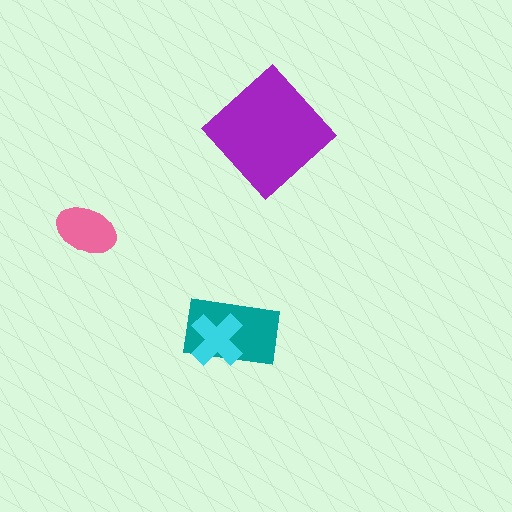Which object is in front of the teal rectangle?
The cyan cross is in front of the teal rectangle.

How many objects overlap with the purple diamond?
0 objects overlap with the purple diamond.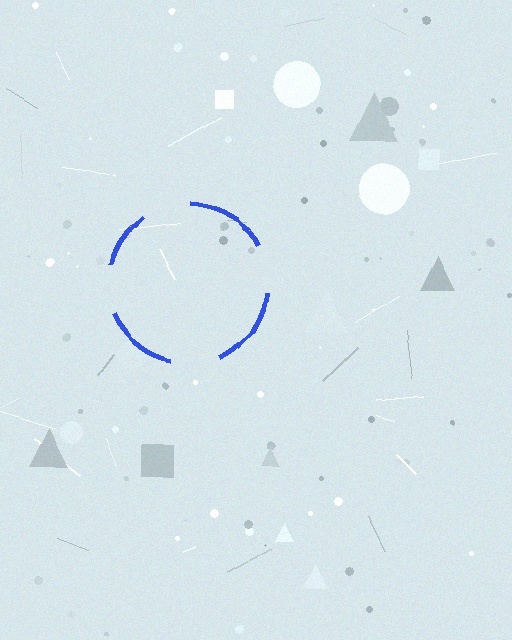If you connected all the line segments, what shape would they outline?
They would outline a circle.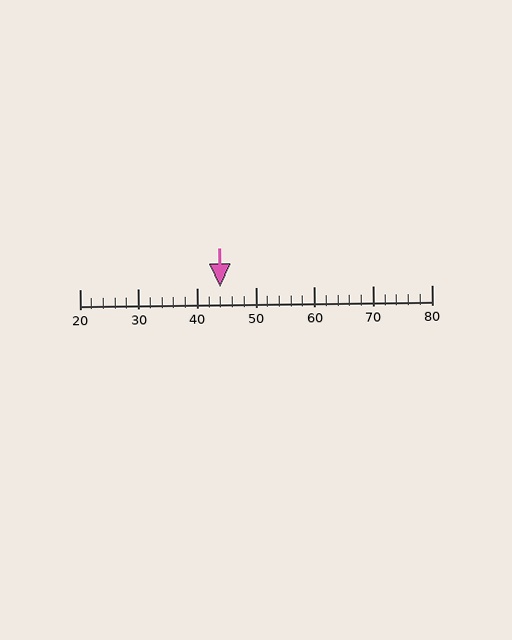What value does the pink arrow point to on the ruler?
The pink arrow points to approximately 44.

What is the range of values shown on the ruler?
The ruler shows values from 20 to 80.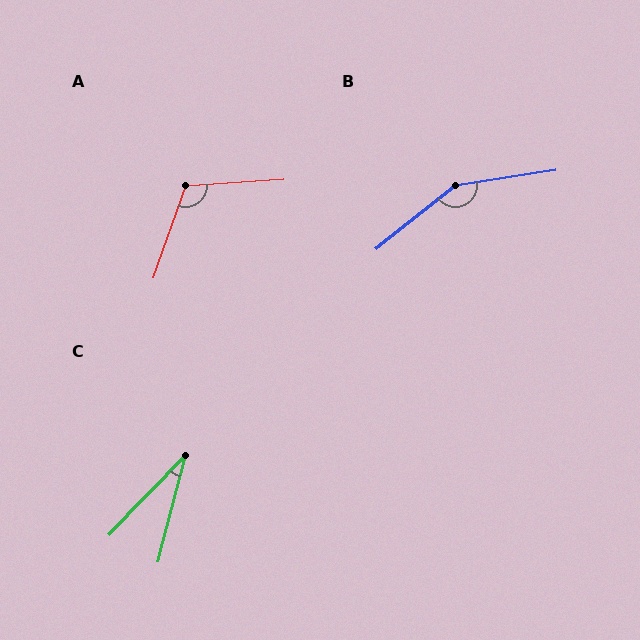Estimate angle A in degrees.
Approximately 113 degrees.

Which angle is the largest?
B, at approximately 150 degrees.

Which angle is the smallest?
C, at approximately 29 degrees.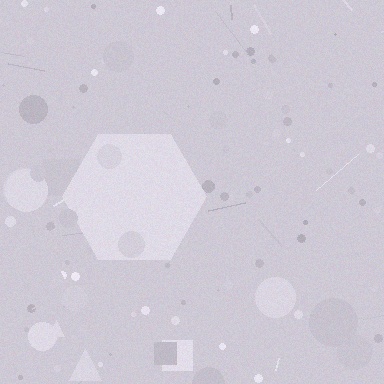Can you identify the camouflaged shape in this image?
The camouflaged shape is a hexagon.